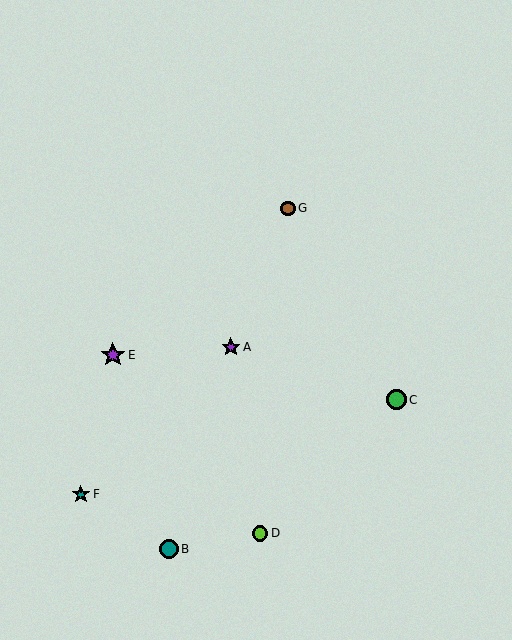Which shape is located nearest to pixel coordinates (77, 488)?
The teal star (labeled F) at (81, 494) is nearest to that location.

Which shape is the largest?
The purple star (labeled E) is the largest.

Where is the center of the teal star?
The center of the teal star is at (81, 494).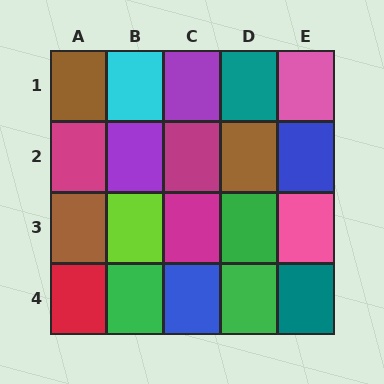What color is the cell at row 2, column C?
Magenta.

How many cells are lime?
1 cell is lime.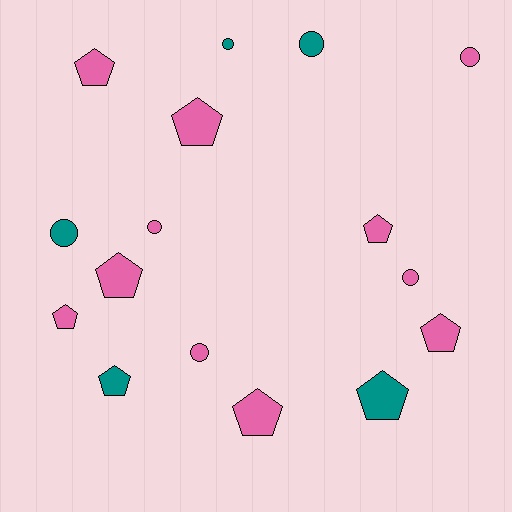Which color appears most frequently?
Pink, with 11 objects.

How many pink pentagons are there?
There are 7 pink pentagons.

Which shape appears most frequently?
Pentagon, with 9 objects.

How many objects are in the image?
There are 16 objects.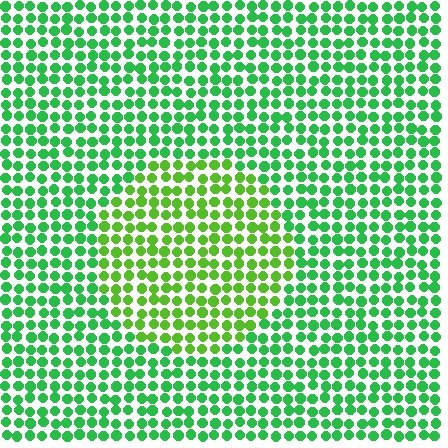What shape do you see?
I see a circle.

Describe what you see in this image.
The image is filled with small green elements in a uniform arrangement. A circle-shaped region is visible where the elements are tinted to a slightly different hue, forming a subtle color boundary.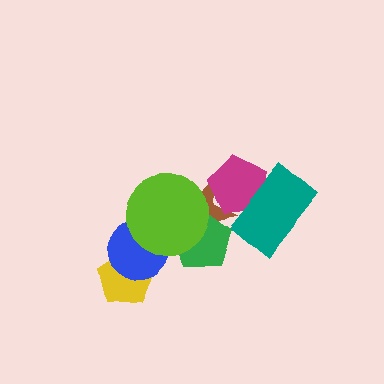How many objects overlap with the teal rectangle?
1 object overlaps with the teal rectangle.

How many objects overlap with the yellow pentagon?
1 object overlaps with the yellow pentagon.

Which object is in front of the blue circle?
The lime circle is in front of the blue circle.